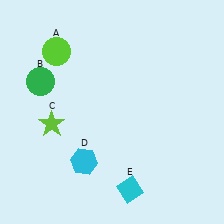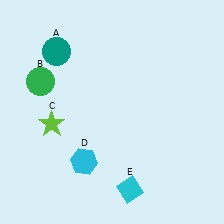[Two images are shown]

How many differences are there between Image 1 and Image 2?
There is 1 difference between the two images.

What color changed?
The circle (A) changed from lime in Image 1 to teal in Image 2.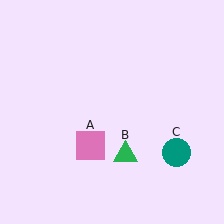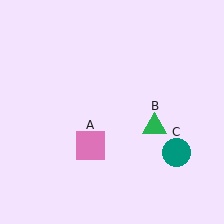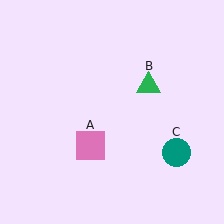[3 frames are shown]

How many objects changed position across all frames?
1 object changed position: green triangle (object B).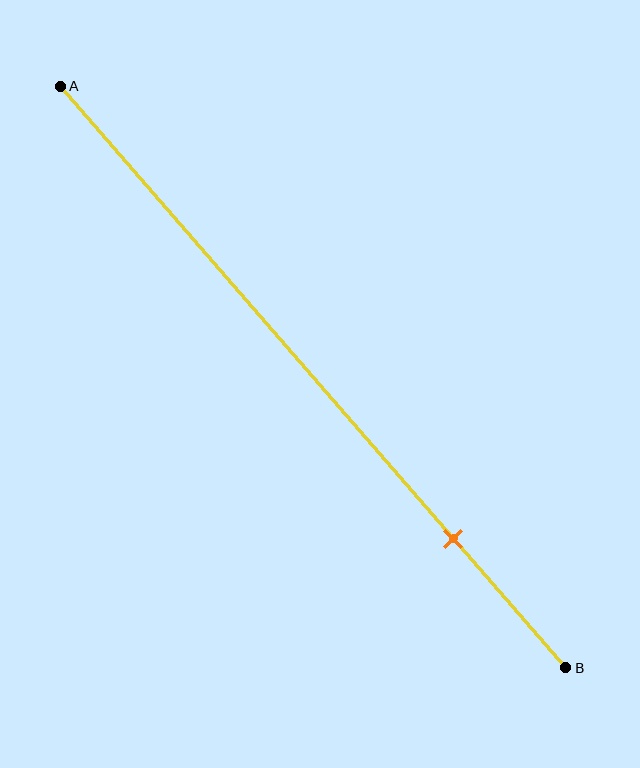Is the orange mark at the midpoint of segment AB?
No, the mark is at about 80% from A, not at the 50% midpoint.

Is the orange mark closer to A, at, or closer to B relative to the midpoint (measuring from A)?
The orange mark is closer to point B than the midpoint of segment AB.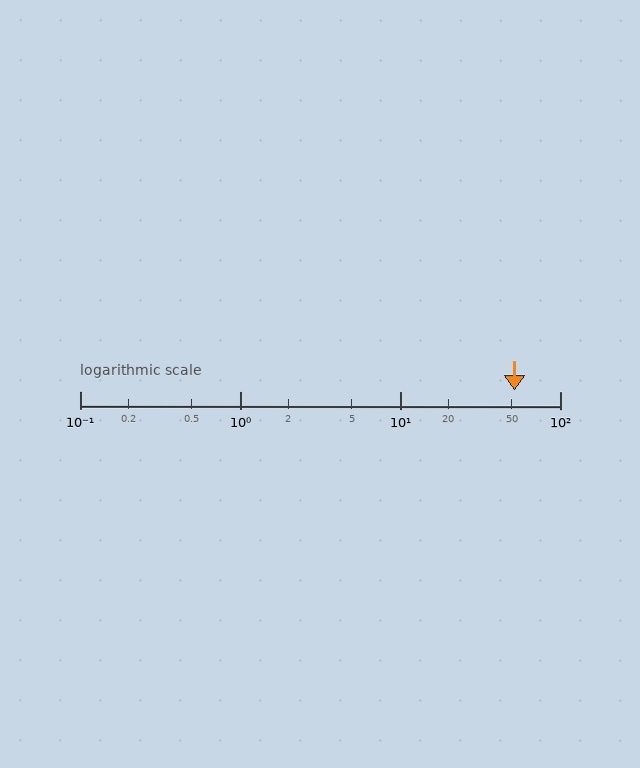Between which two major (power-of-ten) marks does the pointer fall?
The pointer is between 10 and 100.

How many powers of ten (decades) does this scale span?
The scale spans 3 decades, from 0.1 to 100.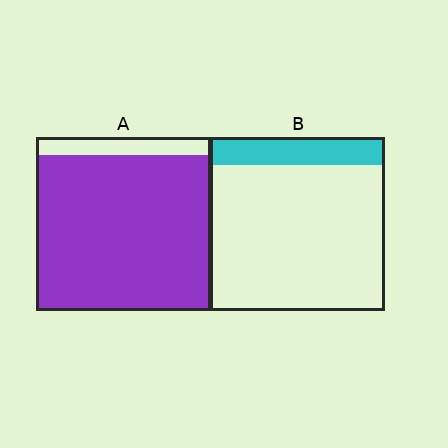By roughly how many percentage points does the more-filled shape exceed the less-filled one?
By roughly 75 percentage points (A over B).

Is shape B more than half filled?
No.